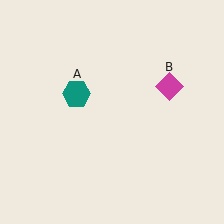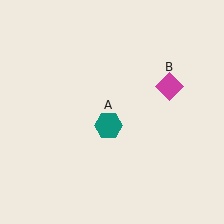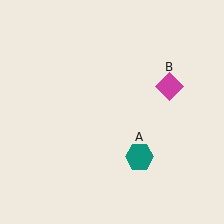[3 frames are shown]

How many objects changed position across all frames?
1 object changed position: teal hexagon (object A).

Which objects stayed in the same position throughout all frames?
Magenta diamond (object B) remained stationary.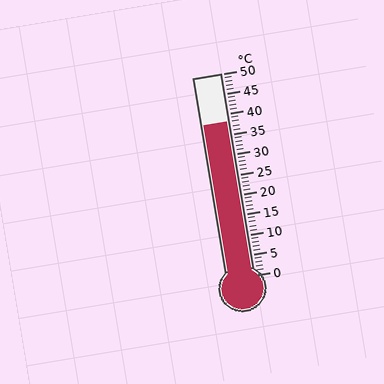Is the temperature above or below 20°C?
The temperature is above 20°C.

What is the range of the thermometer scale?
The thermometer scale ranges from 0°C to 50°C.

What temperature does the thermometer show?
The thermometer shows approximately 38°C.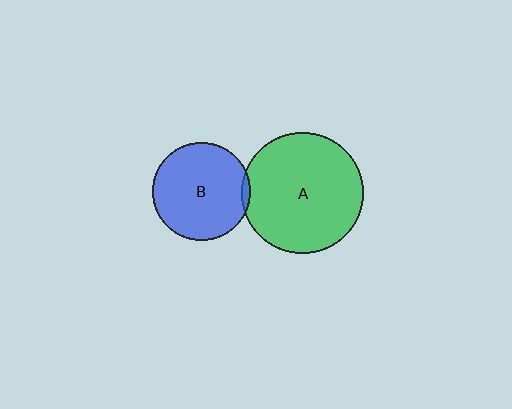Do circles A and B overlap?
Yes.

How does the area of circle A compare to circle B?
Approximately 1.5 times.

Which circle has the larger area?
Circle A (green).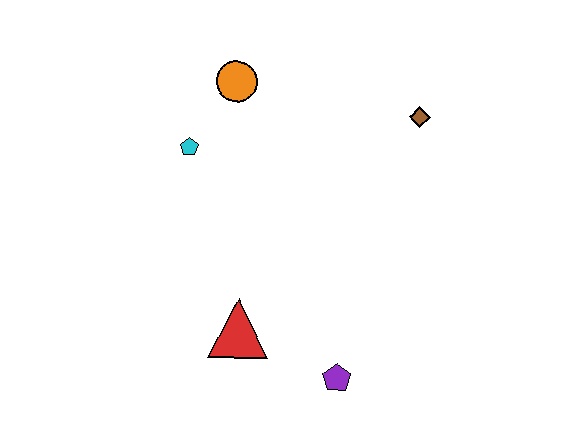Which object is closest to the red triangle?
The purple pentagon is closest to the red triangle.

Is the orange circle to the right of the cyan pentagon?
Yes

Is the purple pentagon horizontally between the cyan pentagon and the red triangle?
No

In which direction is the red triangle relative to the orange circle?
The red triangle is below the orange circle.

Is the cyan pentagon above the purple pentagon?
Yes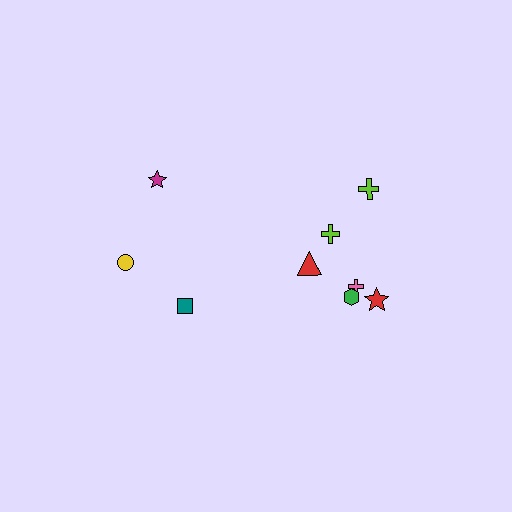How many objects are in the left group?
There are 3 objects.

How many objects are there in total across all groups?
There are 9 objects.